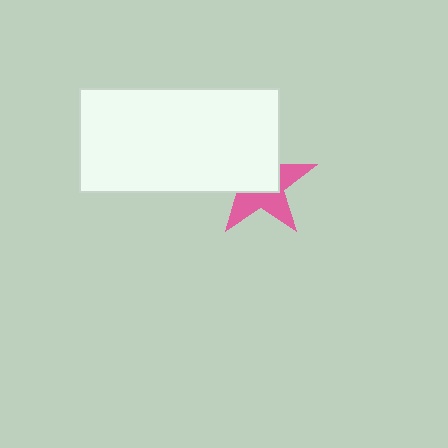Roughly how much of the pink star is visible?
About half of it is visible (roughly 47%).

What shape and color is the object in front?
The object in front is a white rectangle.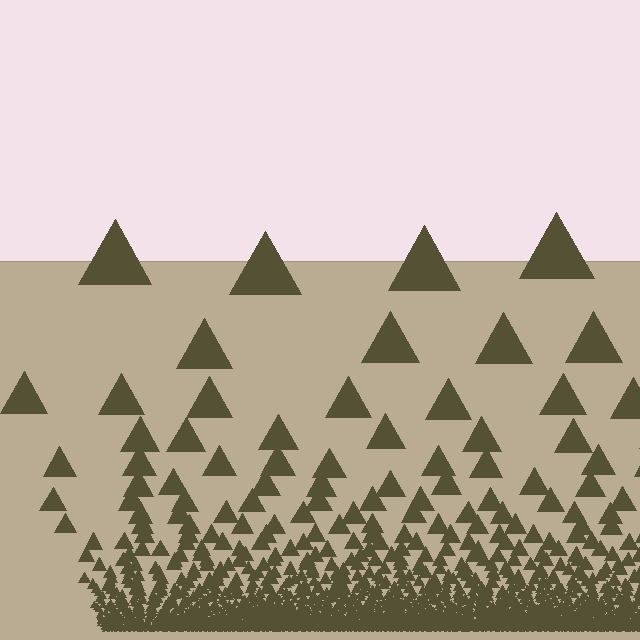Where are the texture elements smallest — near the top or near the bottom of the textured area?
Near the bottom.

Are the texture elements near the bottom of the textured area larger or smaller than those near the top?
Smaller. The gradient is inverted — elements near the bottom are smaller and denser.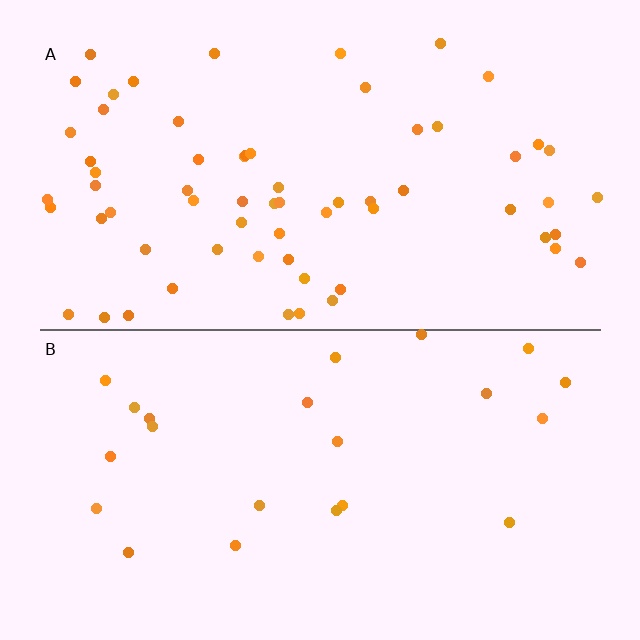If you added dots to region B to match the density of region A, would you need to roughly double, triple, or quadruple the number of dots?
Approximately triple.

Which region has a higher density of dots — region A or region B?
A (the top).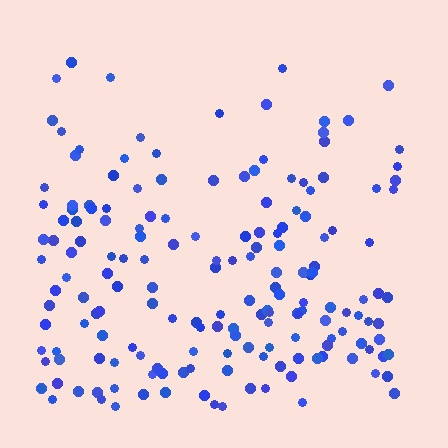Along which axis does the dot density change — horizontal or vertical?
Vertical.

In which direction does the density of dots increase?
From top to bottom, with the bottom side densest.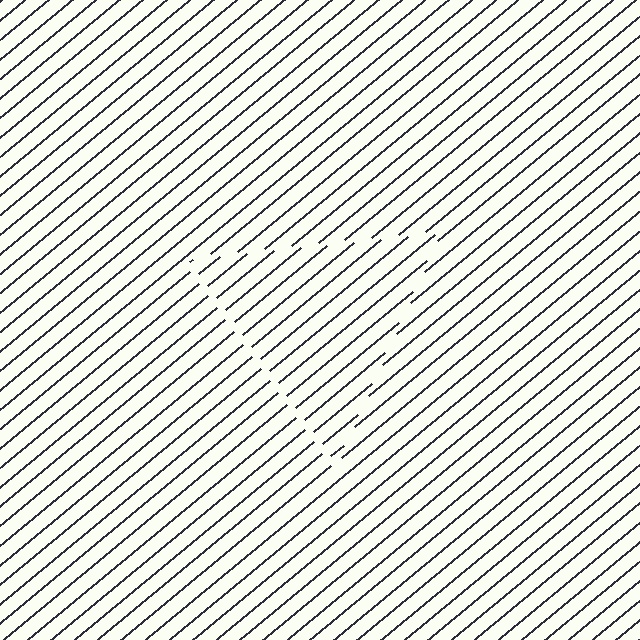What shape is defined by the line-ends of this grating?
An illusory triangle. The interior of the shape contains the same grating, shifted by half a period — the contour is defined by the phase discontinuity where line-ends from the inner and outer gratings abut.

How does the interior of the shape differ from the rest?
The interior of the shape contains the same grating, shifted by half a period — the contour is defined by the phase discontinuity where line-ends from the inner and outer gratings abut.